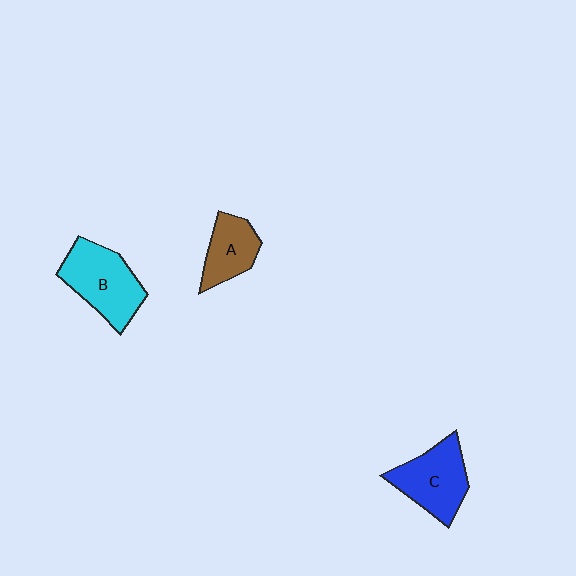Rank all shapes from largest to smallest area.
From largest to smallest: B (cyan), C (blue), A (brown).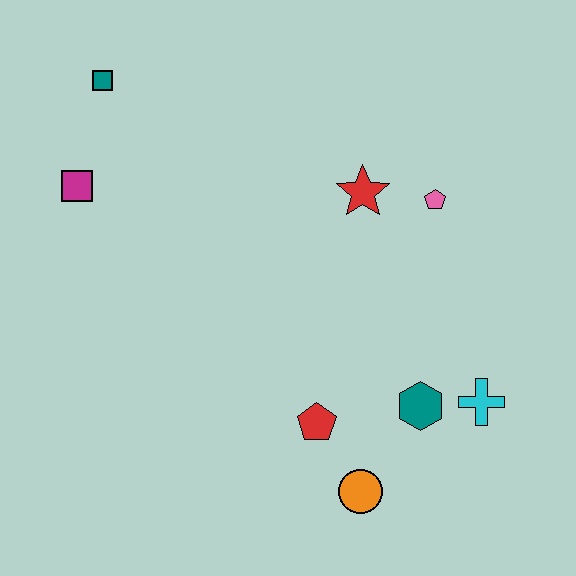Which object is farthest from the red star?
The orange circle is farthest from the red star.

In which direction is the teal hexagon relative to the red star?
The teal hexagon is below the red star.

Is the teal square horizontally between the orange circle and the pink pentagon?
No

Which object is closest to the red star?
The pink pentagon is closest to the red star.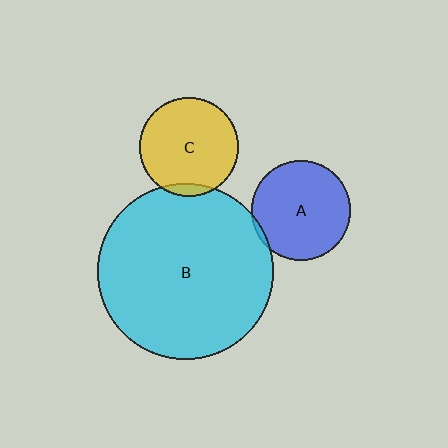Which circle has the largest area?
Circle B (cyan).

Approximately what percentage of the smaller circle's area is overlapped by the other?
Approximately 5%.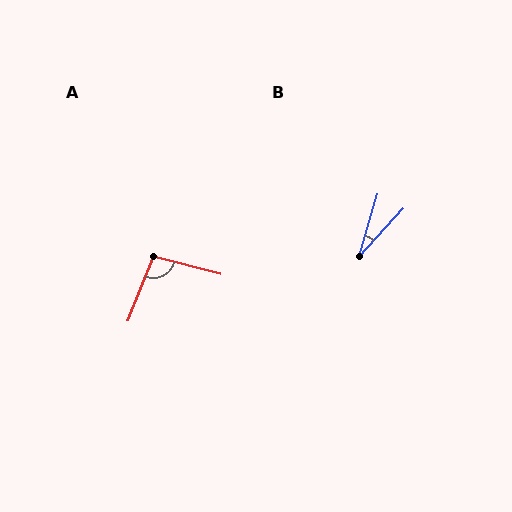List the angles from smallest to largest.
B (26°), A (97°).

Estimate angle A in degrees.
Approximately 97 degrees.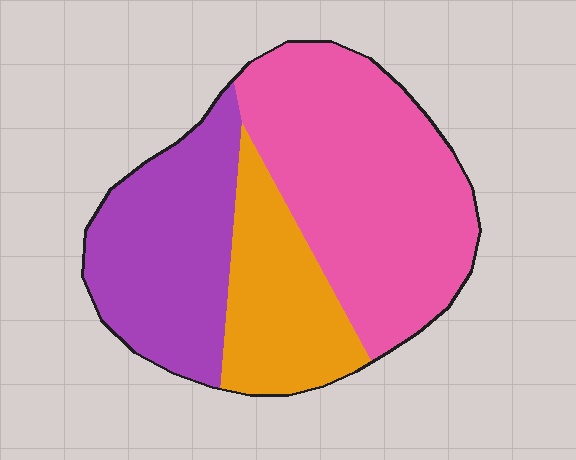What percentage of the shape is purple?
Purple covers around 30% of the shape.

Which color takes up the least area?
Orange, at roughly 20%.